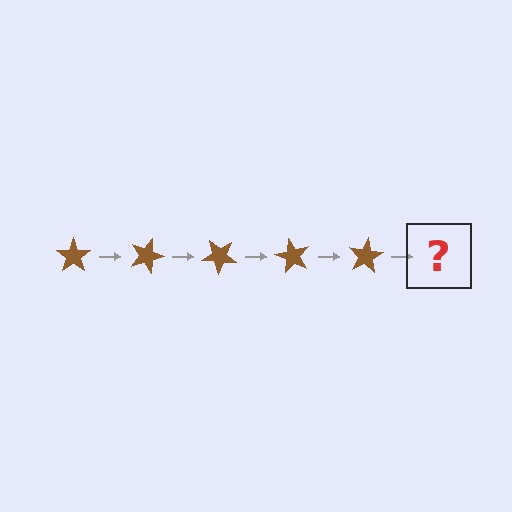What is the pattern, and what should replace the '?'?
The pattern is that the star rotates 20 degrees each step. The '?' should be a brown star rotated 100 degrees.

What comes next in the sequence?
The next element should be a brown star rotated 100 degrees.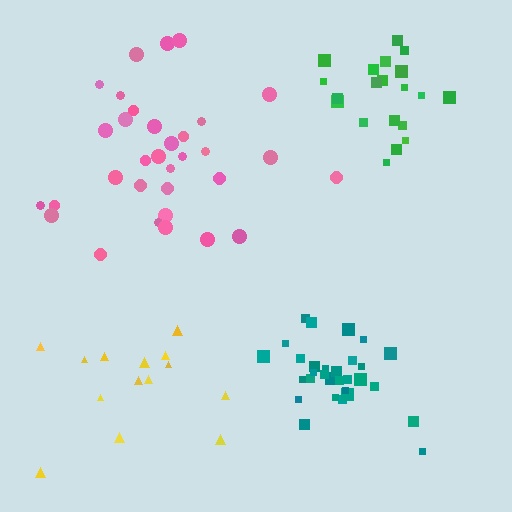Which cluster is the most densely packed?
Teal.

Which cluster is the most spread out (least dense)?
Yellow.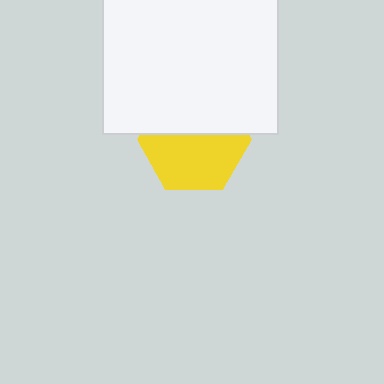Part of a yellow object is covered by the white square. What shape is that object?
It is a hexagon.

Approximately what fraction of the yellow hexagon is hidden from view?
Roughly 45% of the yellow hexagon is hidden behind the white square.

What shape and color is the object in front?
The object in front is a white square.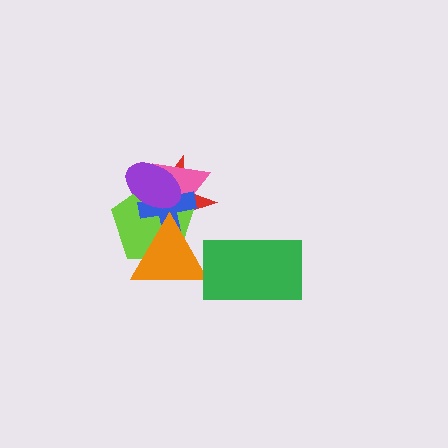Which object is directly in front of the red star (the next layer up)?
The pink triangle is directly in front of the red star.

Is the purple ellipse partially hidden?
No, no other shape covers it.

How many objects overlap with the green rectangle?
1 object overlaps with the green rectangle.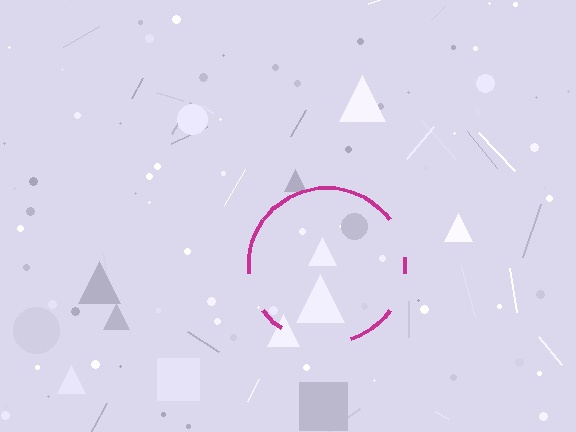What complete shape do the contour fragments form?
The contour fragments form a circle.